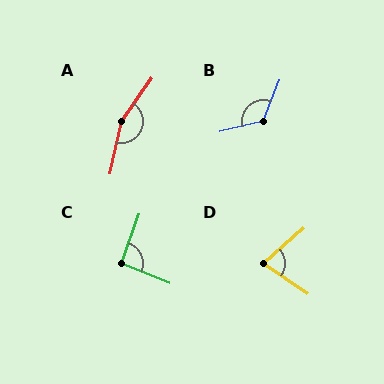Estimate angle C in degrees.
Approximately 93 degrees.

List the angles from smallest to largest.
D (76°), C (93°), B (126°), A (157°).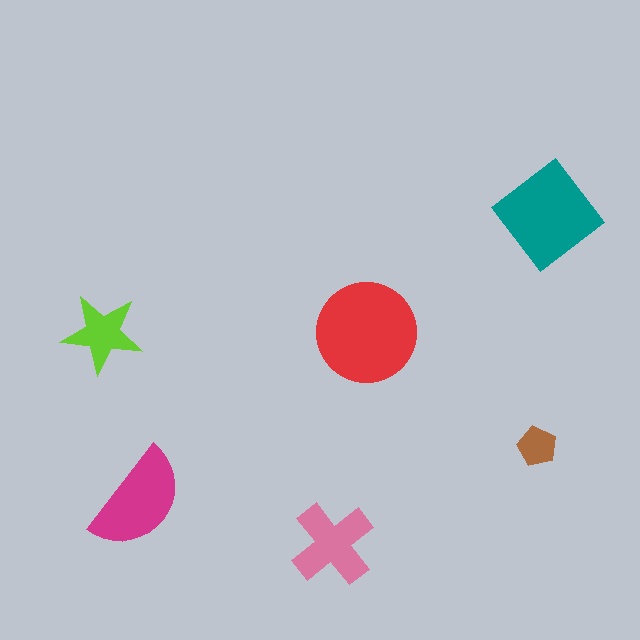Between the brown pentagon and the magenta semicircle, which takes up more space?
The magenta semicircle.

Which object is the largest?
The red circle.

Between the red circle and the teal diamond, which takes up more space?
The red circle.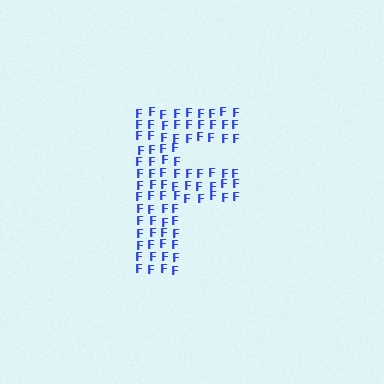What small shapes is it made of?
It is made of small letter F's.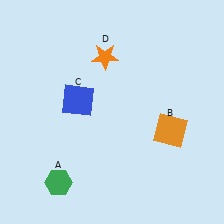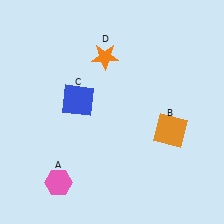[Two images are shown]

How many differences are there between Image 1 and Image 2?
There is 1 difference between the two images.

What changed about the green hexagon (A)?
In Image 1, A is green. In Image 2, it changed to pink.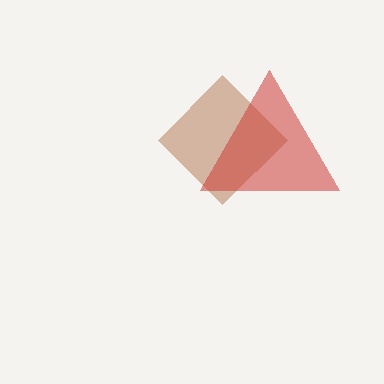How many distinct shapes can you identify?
There are 2 distinct shapes: a brown diamond, a red triangle.